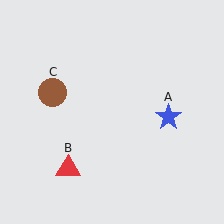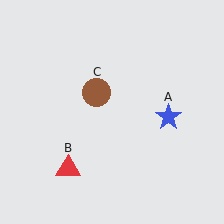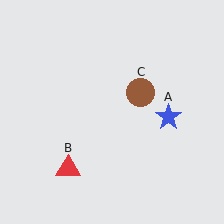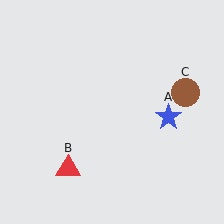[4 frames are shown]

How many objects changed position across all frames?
1 object changed position: brown circle (object C).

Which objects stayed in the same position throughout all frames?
Blue star (object A) and red triangle (object B) remained stationary.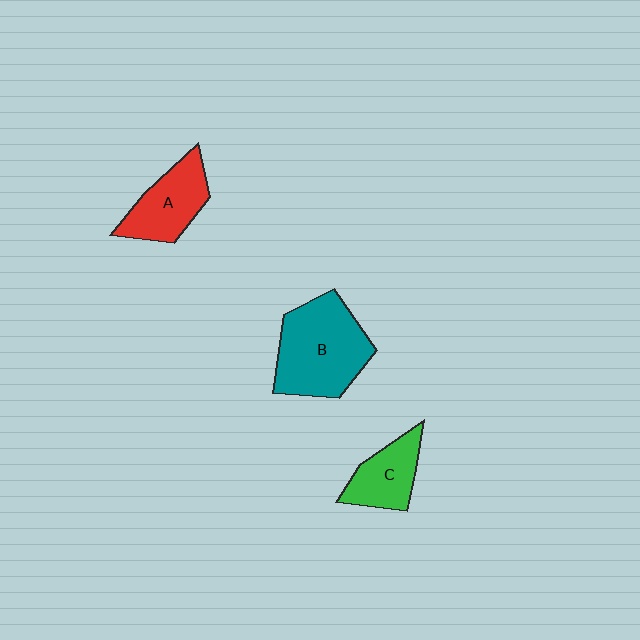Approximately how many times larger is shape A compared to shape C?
Approximately 1.2 times.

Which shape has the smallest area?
Shape C (green).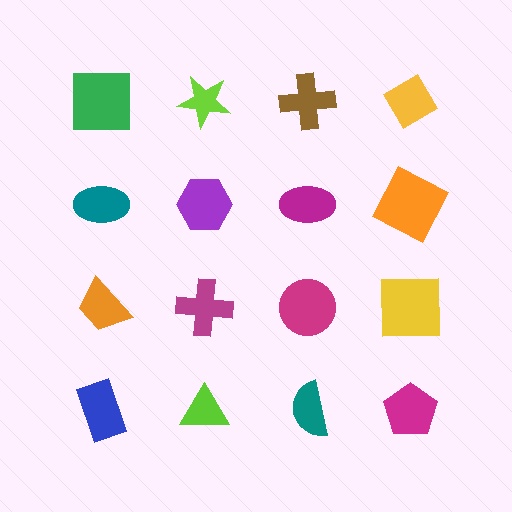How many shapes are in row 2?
4 shapes.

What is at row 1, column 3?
A brown cross.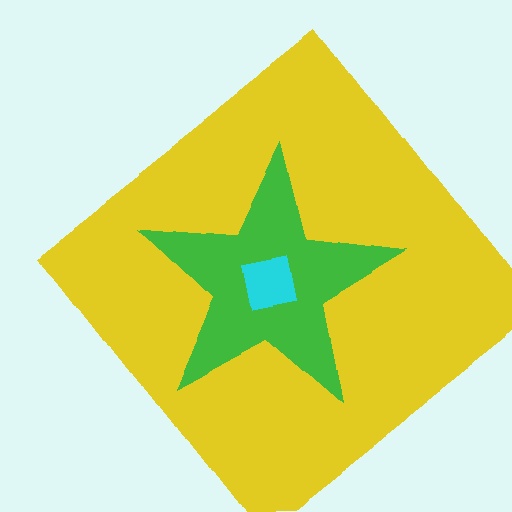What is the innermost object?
The cyan square.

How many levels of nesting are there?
3.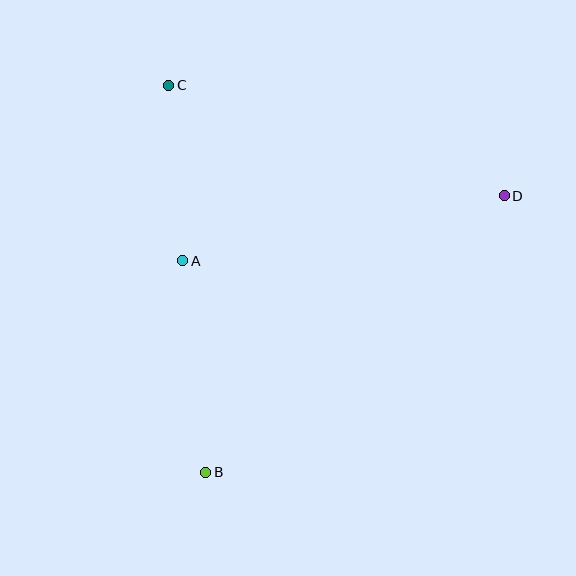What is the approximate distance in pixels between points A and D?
The distance between A and D is approximately 328 pixels.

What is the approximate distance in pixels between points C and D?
The distance between C and D is approximately 353 pixels.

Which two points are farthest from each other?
Points B and D are farthest from each other.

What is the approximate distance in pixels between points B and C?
The distance between B and C is approximately 389 pixels.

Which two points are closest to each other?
Points A and C are closest to each other.